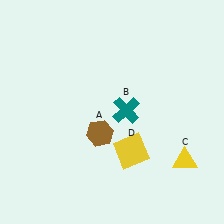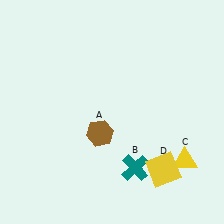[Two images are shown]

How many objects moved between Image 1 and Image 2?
2 objects moved between the two images.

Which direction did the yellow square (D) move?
The yellow square (D) moved right.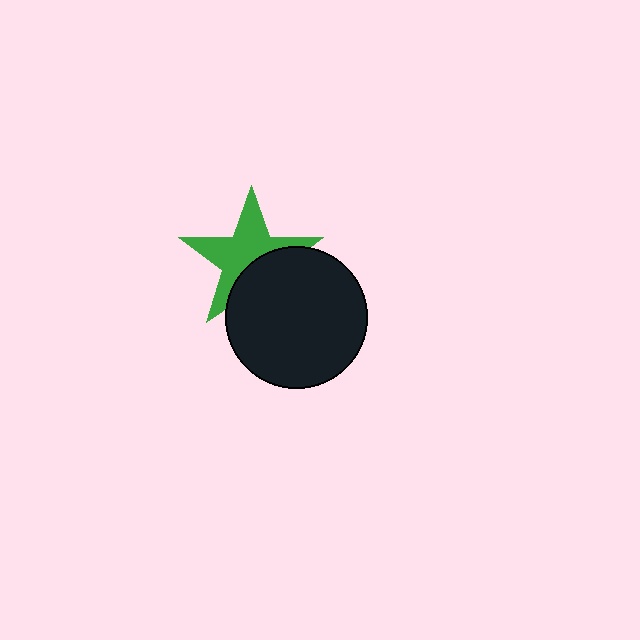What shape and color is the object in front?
The object in front is a black circle.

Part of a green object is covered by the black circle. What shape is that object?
It is a star.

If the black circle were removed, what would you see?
You would see the complete green star.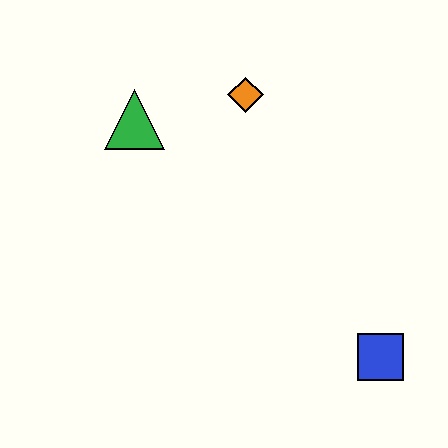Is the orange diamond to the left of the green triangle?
No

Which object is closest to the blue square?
The orange diamond is closest to the blue square.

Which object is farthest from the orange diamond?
The blue square is farthest from the orange diamond.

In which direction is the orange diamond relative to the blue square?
The orange diamond is above the blue square.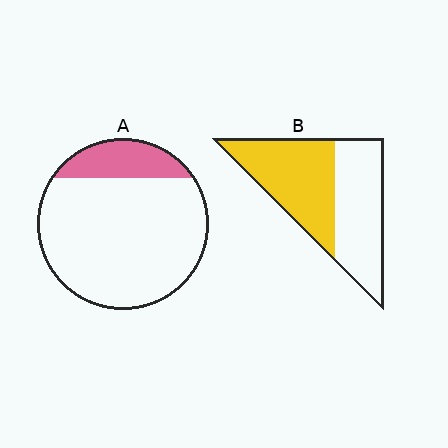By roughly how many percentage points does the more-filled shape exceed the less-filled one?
By roughly 35 percentage points (B over A).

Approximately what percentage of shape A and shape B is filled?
A is approximately 20% and B is approximately 50%.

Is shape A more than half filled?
No.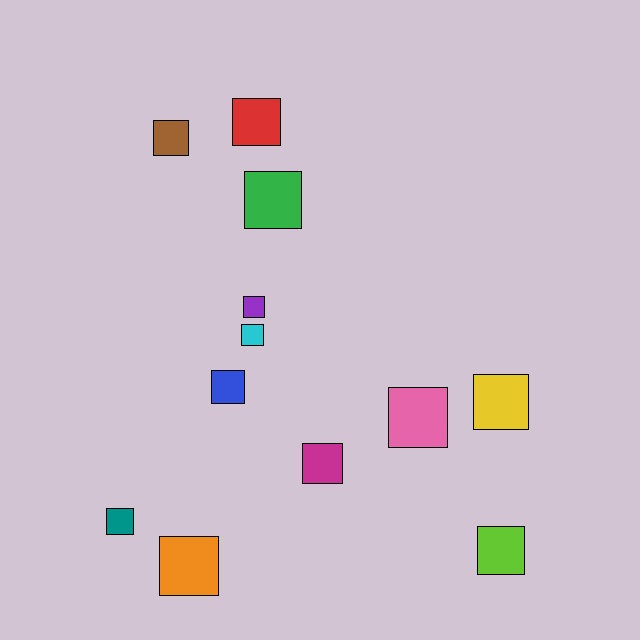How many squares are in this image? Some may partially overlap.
There are 12 squares.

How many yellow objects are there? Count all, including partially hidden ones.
There is 1 yellow object.